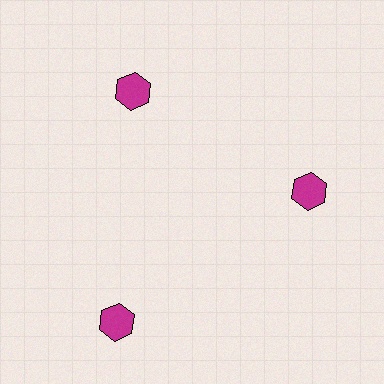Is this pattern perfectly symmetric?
No. The 3 magenta hexagons are arranged in a ring, but one element near the 7 o'clock position is pushed outward from the center, breaking the 3-fold rotational symmetry.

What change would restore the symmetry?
The symmetry would be restored by moving it inward, back onto the ring so that all 3 hexagons sit at equal angles and equal distance from the center.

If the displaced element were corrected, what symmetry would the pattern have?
It would have 3-fold rotational symmetry — the pattern would map onto itself every 120 degrees.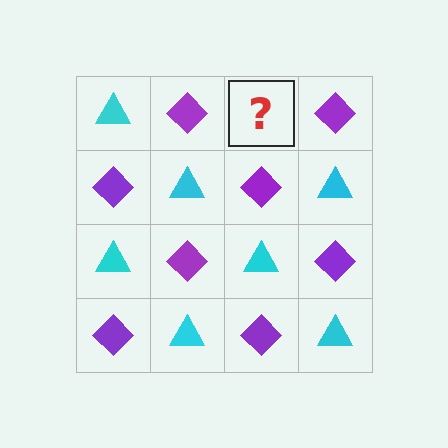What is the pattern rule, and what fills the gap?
The rule is that it alternates cyan triangle and purple diamond in a checkerboard pattern. The gap should be filled with a cyan triangle.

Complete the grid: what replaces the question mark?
The question mark should be replaced with a cyan triangle.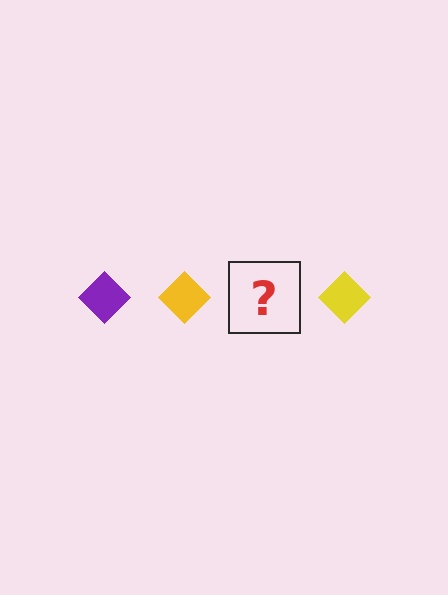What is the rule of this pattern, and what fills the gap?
The rule is that the pattern cycles through purple, yellow diamonds. The gap should be filled with a purple diamond.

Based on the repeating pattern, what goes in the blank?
The blank should be a purple diamond.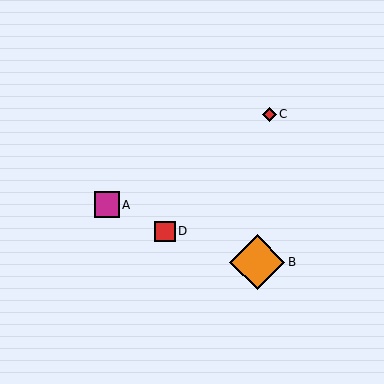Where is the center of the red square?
The center of the red square is at (165, 231).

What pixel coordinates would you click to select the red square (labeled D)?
Click at (165, 231) to select the red square D.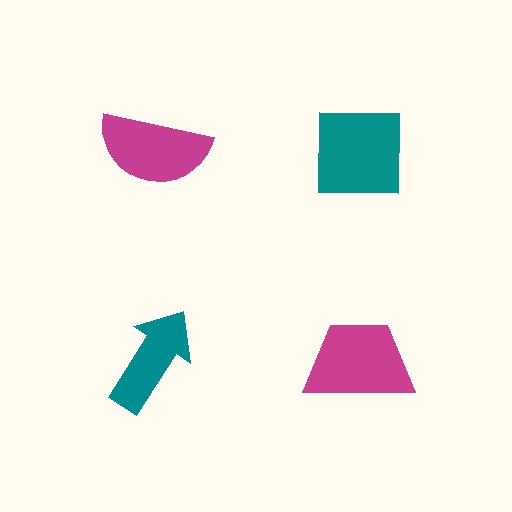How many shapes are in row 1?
2 shapes.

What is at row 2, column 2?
A magenta trapezoid.